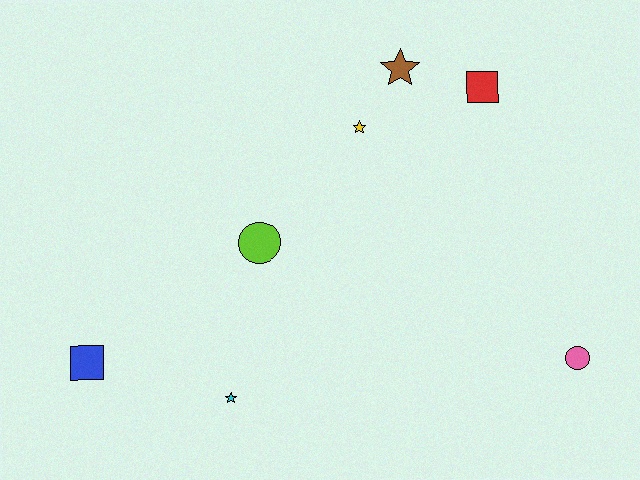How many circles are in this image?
There are 2 circles.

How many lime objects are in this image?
There is 1 lime object.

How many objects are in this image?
There are 7 objects.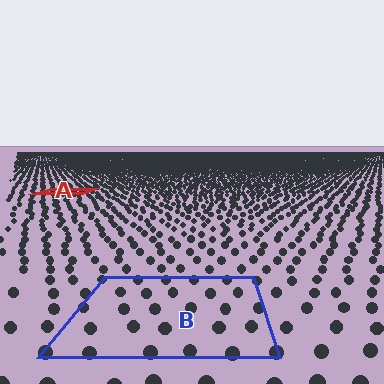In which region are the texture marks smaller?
The texture marks are smaller in region A, because it is farther away.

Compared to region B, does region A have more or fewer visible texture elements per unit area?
Region A has more texture elements per unit area — they are packed more densely because it is farther away.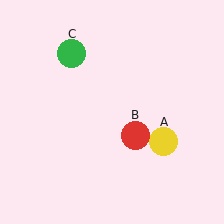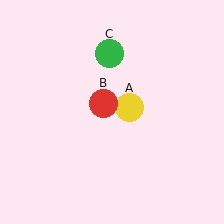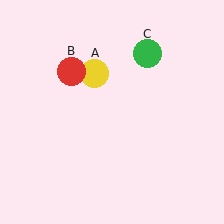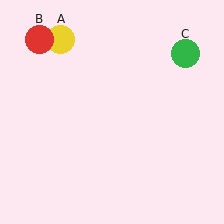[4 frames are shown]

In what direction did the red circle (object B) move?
The red circle (object B) moved up and to the left.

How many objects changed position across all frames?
3 objects changed position: yellow circle (object A), red circle (object B), green circle (object C).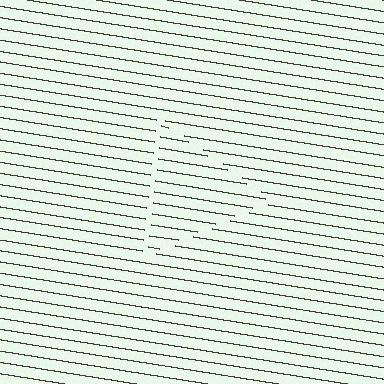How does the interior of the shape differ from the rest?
The interior of the shape contains the same grating, shifted by half a period — the contour is defined by the phase discontinuity where line-ends from the inner and outer gratings abut.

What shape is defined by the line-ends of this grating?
An illusory triangle. The interior of the shape contains the same grating, shifted by half a period — the contour is defined by the phase discontinuity where line-ends from the inner and outer gratings abut.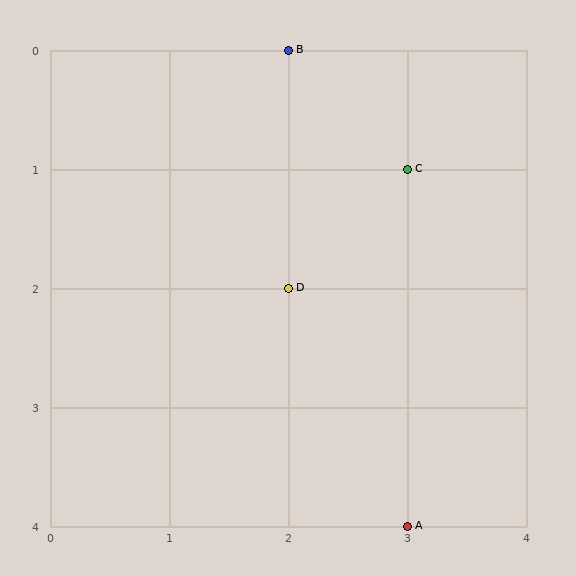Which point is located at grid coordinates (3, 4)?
Point A is at (3, 4).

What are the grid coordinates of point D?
Point D is at grid coordinates (2, 2).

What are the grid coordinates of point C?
Point C is at grid coordinates (3, 1).